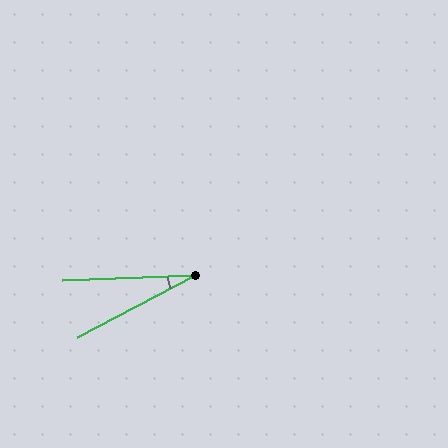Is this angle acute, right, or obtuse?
It is acute.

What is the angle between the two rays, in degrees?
Approximately 26 degrees.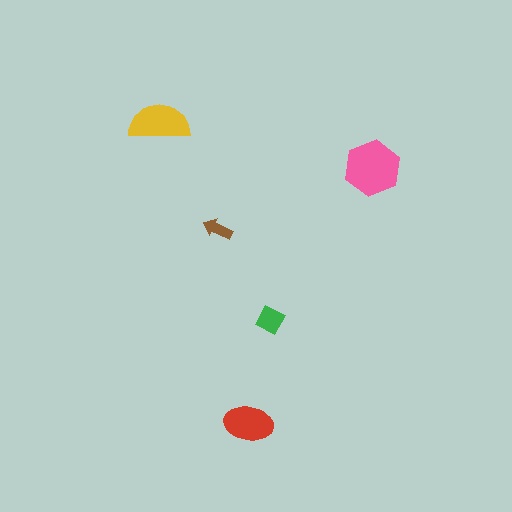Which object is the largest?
The pink hexagon.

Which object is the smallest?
The brown arrow.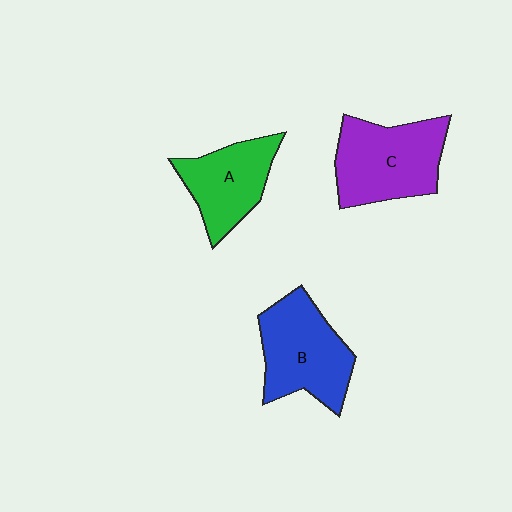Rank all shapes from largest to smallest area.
From largest to smallest: C (purple), B (blue), A (green).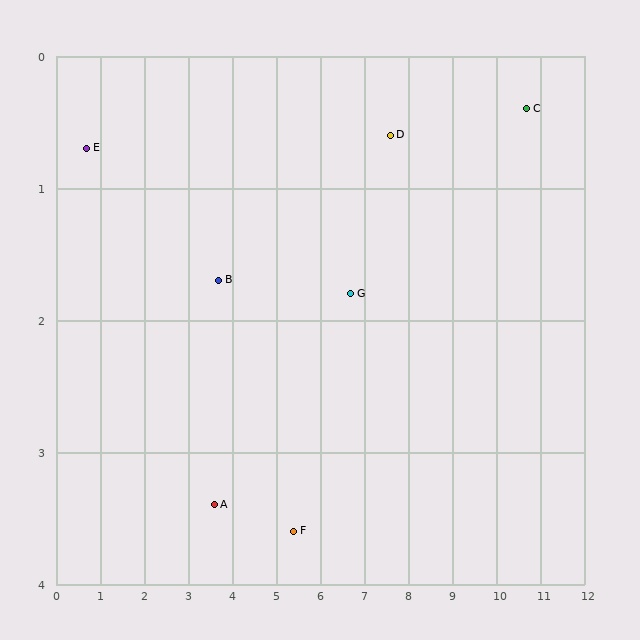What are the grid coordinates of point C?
Point C is at approximately (10.7, 0.4).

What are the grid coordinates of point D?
Point D is at approximately (7.6, 0.6).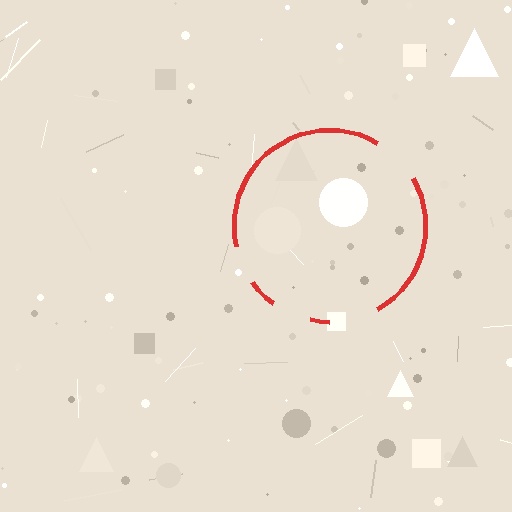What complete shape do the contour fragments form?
The contour fragments form a circle.